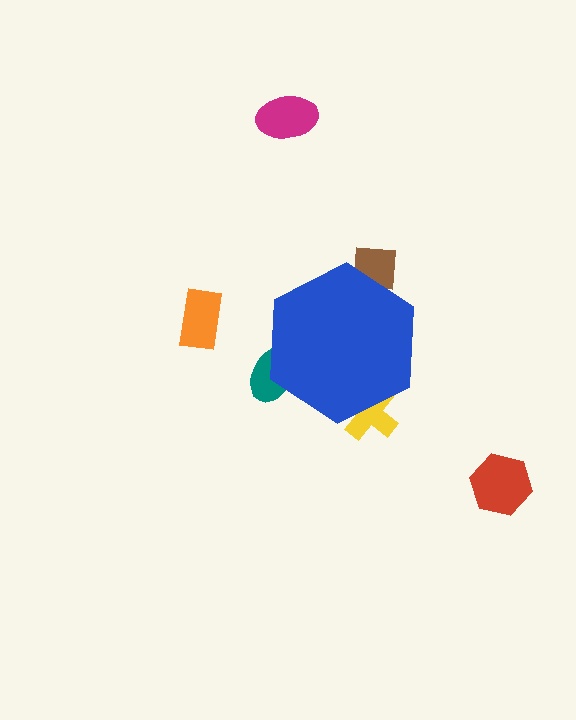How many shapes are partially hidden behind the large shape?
3 shapes are partially hidden.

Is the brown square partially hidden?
Yes, the brown square is partially hidden behind the blue hexagon.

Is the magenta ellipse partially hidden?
No, the magenta ellipse is fully visible.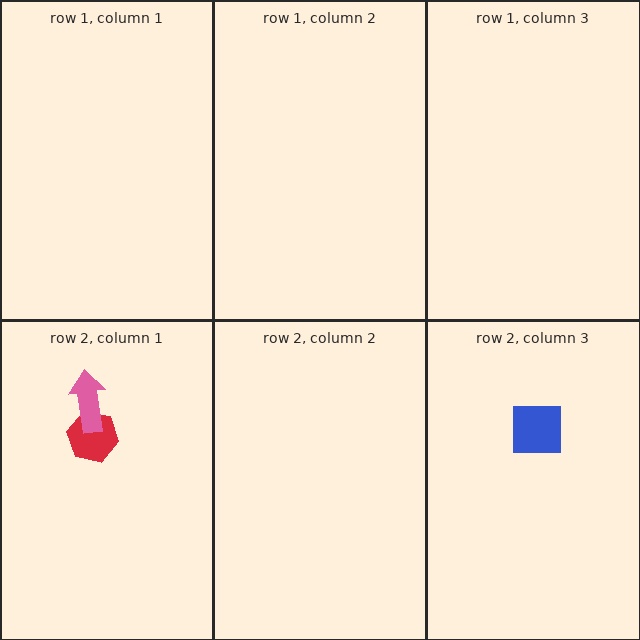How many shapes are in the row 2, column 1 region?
2.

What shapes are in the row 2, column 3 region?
The blue square.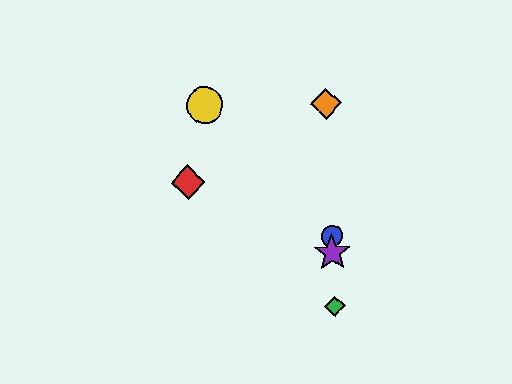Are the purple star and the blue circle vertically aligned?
Yes, both are at x≈333.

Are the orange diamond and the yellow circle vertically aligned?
No, the orange diamond is at x≈326 and the yellow circle is at x≈205.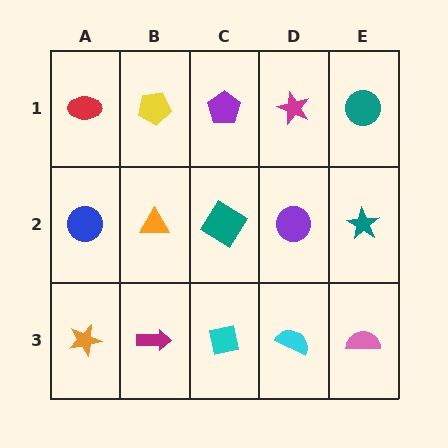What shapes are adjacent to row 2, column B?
A yellow pentagon (row 1, column B), a magenta arrow (row 3, column B), a blue circle (row 2, column A), a teal diamond (row 2, column C).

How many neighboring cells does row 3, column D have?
3.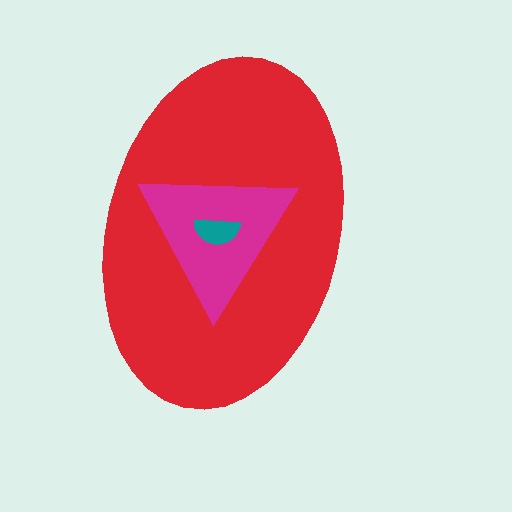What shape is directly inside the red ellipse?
The magenta triangle.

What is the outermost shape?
The red ellipse.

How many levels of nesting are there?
3.